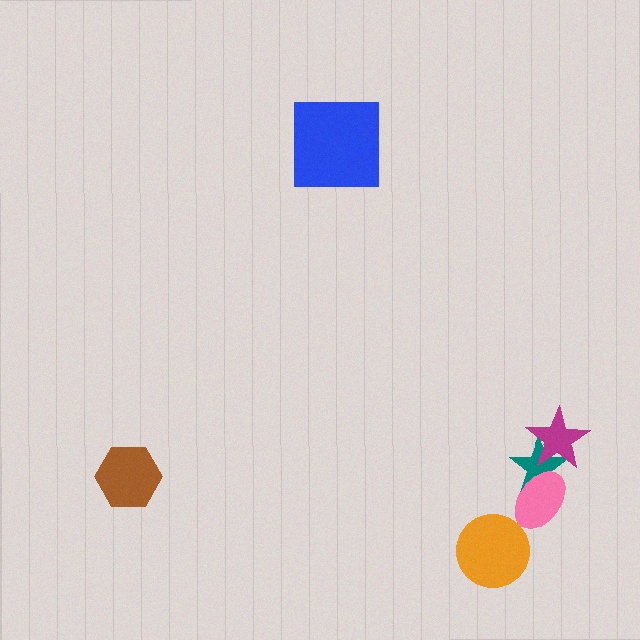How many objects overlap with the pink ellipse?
1 object overlaps with the pink ellipse.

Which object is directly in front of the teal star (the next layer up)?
The pink ellipse is directly in front of the teal star.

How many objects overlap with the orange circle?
0 objects overlap with the orange circle.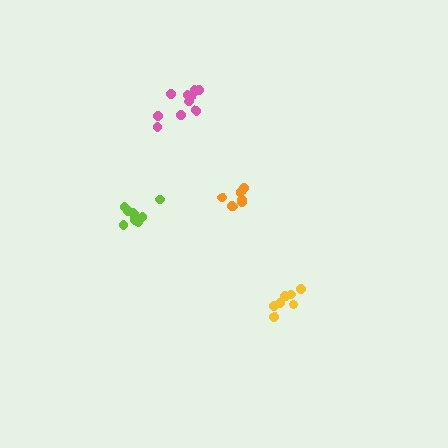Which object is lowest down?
The yellow cluster is bottommost.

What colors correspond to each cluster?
The clusters are colored: lime, orange, yellow, pink.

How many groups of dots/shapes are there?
There are 4 groups.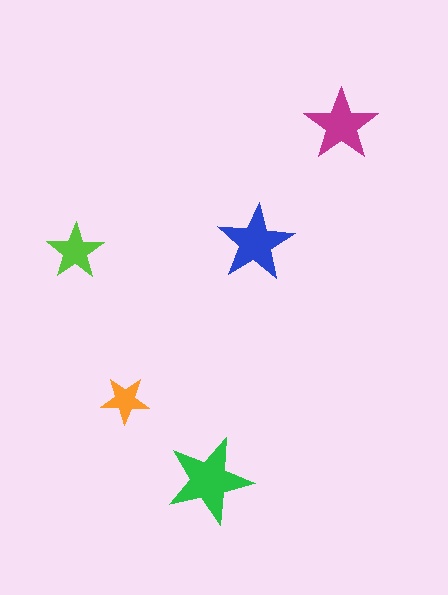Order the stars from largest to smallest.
the green one, the blue one, the magenta one, the lime one, the orange one.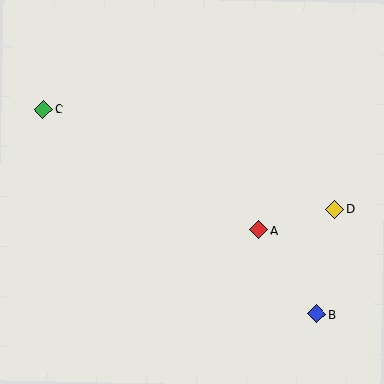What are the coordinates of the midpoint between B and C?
The midpoint between B and C is at (180, 212).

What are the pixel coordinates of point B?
Point B is at (316, 314).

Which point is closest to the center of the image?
Point A at (259, 230) is closest to the center.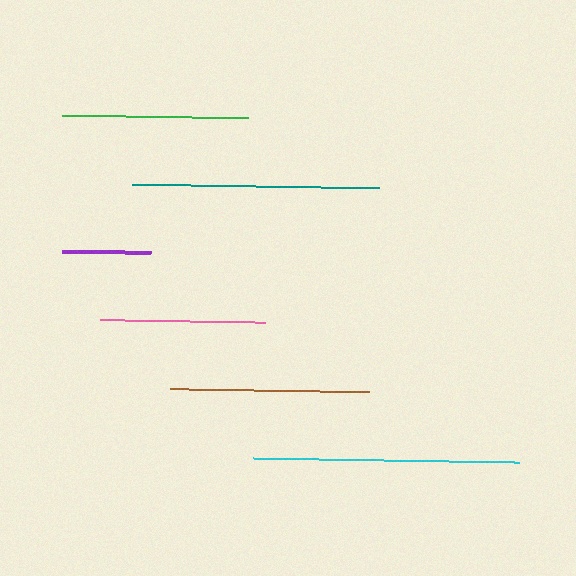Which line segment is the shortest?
The purple line is the shortest at approximately 89 pixels.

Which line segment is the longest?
The cyan line is the longest at approximately 266 pixels.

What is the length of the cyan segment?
The cyan segment is approximately 266 pixels long.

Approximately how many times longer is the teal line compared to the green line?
The teal line is approximately 1.3 times the length of the green line.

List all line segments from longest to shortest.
From longest to shortest: cyan, teal, brown, green, pink, purple.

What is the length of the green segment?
The green segment is approximately 186 pixels long.